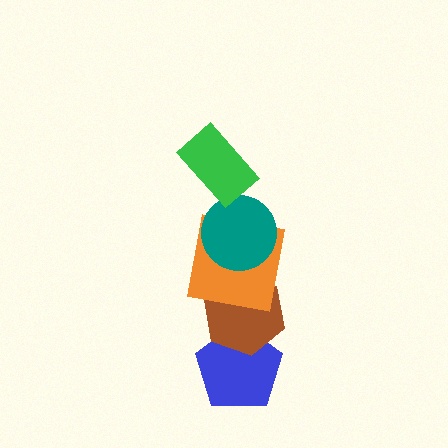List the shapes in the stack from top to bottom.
From top to bottom: the green rectangle, the teal circle, the orange square, the brown hexagon, the blue pentagon.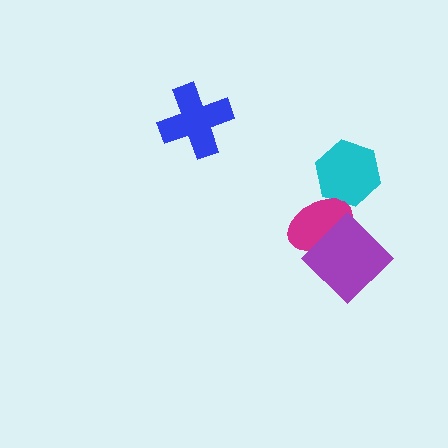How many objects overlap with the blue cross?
0 objects overlap with the blue cross.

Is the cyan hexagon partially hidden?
Yes, it is partially covered by another shape.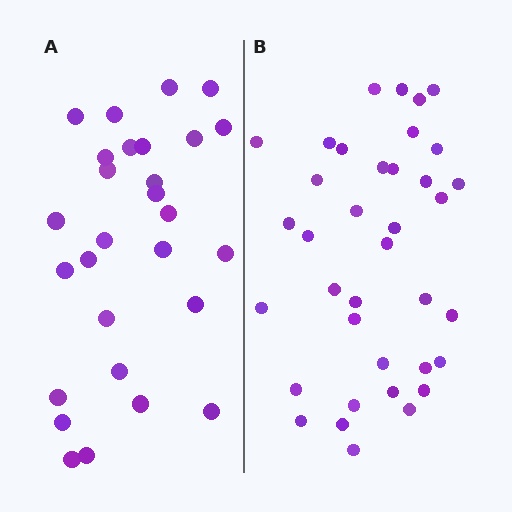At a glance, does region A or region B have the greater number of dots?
Region B (the right region) has more dots.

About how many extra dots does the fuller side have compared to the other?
Region B has roughly 8 or so more dots than region A.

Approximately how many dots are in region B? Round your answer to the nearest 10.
About 40 dots. (The exact count is 37, which rounds to 40.)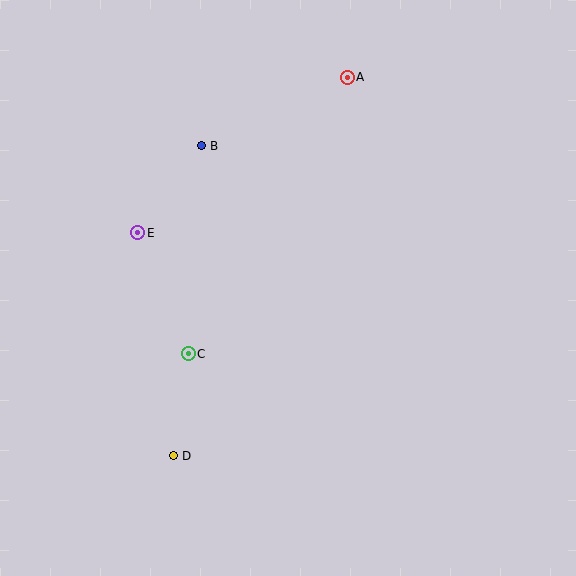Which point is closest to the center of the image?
Point C at (188, 354) is closest to the center.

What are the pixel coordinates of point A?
Point A is at (347, 77).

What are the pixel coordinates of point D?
Point D is at (173, 456).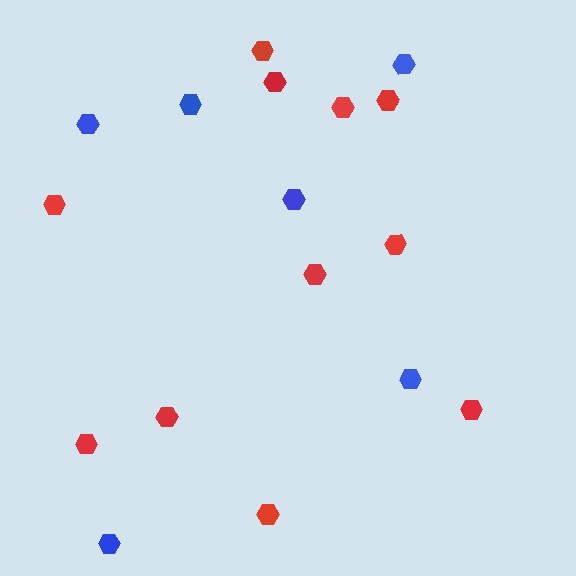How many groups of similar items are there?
There are 2 groups: one group of red hexagons (11) and one group of blue hexagons (6).